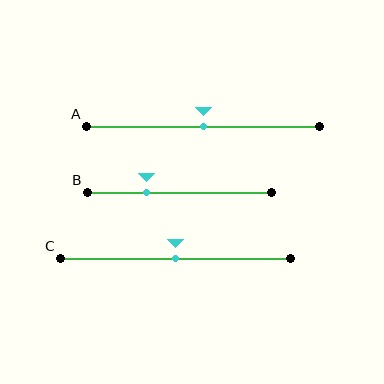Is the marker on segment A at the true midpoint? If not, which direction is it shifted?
Yes, the marker on segment A is at the true midpoint.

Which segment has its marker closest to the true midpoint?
Segment A has its marker closest to the true midpoint.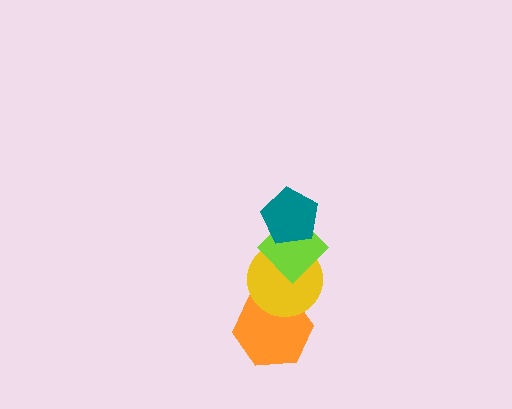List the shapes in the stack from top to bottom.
From top to bottom: the teal pentagon, the lime diamond, the yellow circle, the orange hexagon.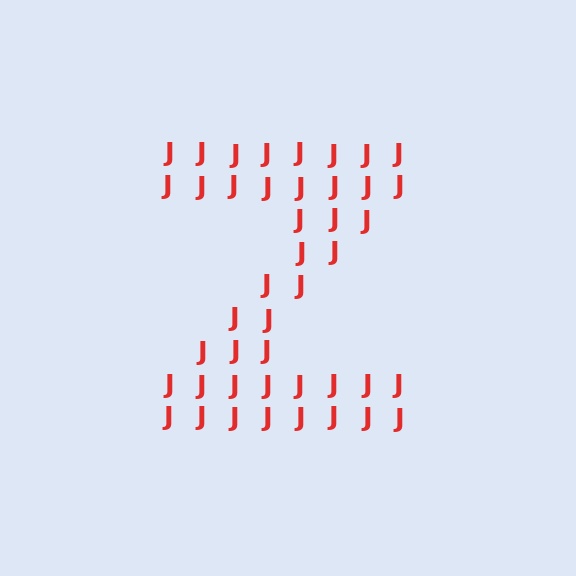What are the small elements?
The small elements are letter J's.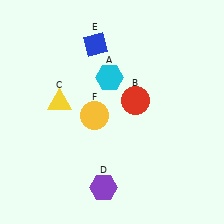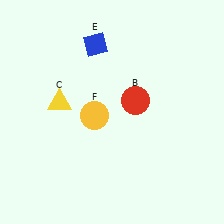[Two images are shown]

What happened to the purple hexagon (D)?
The purple hexagon (D) was removed in Image 2. It was in the bottom-left area of Image 1.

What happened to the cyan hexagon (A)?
The cyan hexagon (A) was removed in Image 2. It was in the top-left area of Image 1.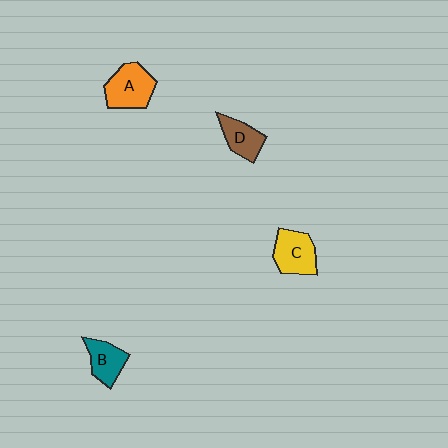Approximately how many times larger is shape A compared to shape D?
Approximately 1.4 times.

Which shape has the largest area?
Shape A (orange).